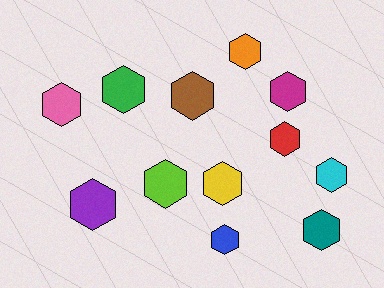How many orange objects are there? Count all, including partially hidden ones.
There is 1 orange object.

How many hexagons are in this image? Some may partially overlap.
There are 12 hexagons.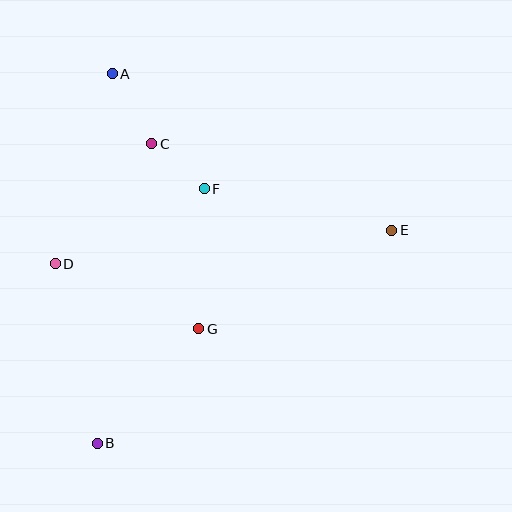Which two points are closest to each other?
Points C and F are closest to each other.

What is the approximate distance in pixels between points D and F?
The distance between D and F is approximately 167 pixels.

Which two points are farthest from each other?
Points A and B are farthest from each other.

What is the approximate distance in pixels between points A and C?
The distance between A and C is approximately 80 pixels.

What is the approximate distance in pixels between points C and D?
The distance between C and D is approximately 154 pixels.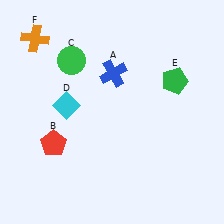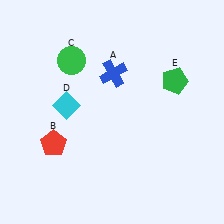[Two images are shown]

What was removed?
The orange cross (F) was removed in Image 2.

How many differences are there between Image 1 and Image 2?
There is 1 difference between the two images.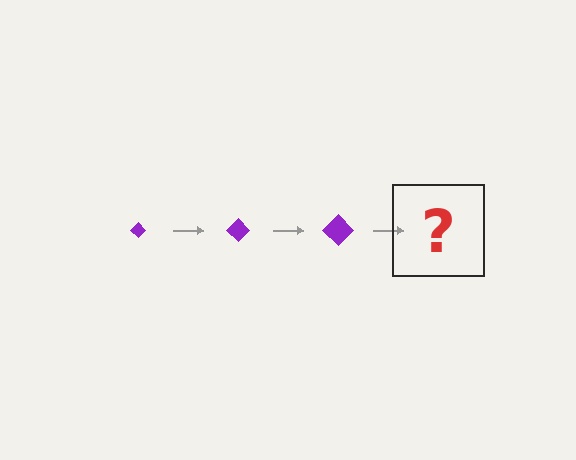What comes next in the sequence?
The next element should be a purple diamond, larger than the previous one.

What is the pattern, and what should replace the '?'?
The pattern is that the diamond gets progressively larger each step. The '?' should be a purple diamond, larger than the previous one.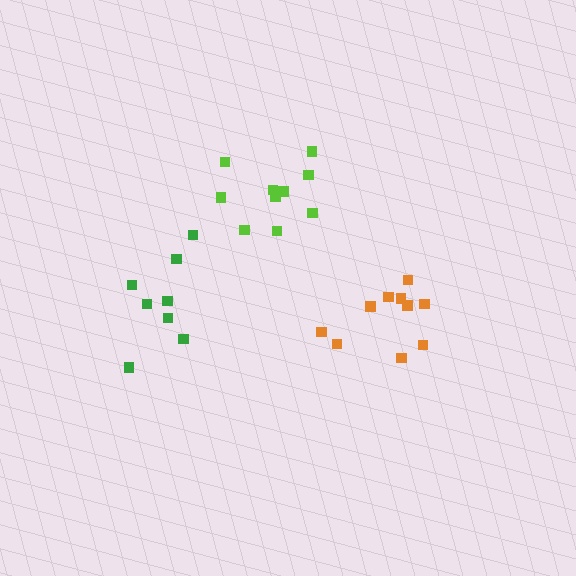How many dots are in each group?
Group 1: 10 dots, Group 2: 11 dots, Group 3: 8 dots (29 total).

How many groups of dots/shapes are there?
There are 3 groups.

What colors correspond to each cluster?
The clusters are colored: orange, lime, green.